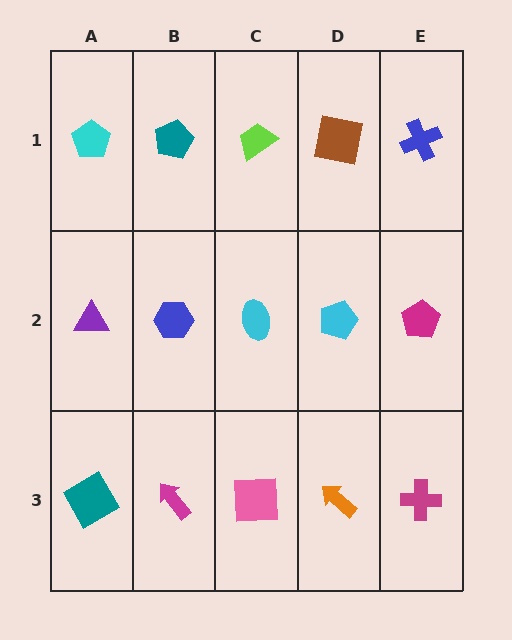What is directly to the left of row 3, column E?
An orange arrow.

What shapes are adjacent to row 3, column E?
A magenta pentagon (row 2, column E), an orange arrow (row 3, column D).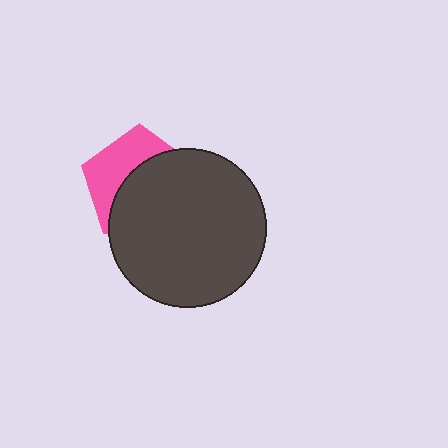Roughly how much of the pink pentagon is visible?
A small part of it is visible (roughly 40%).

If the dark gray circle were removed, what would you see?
You would see the complete pink pentagon.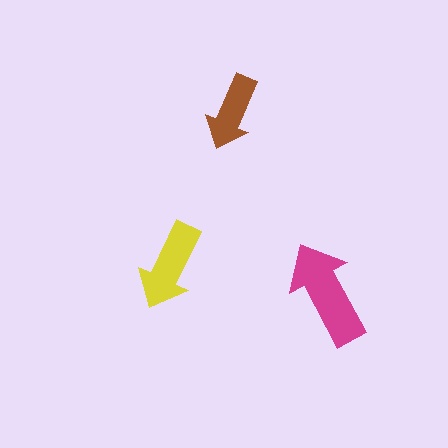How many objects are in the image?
There are 3 objects in the image.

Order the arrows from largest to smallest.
the magenta one, the yellow one, the brown one.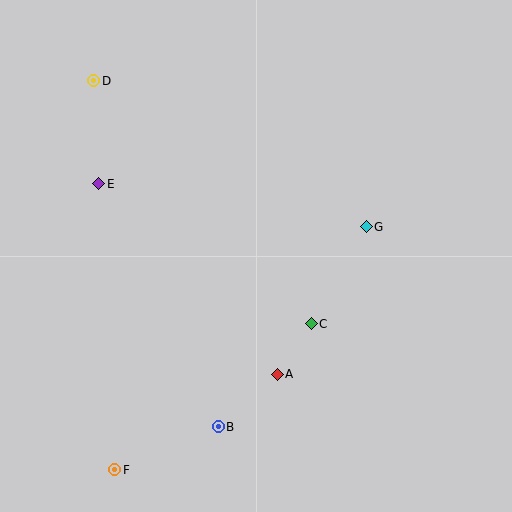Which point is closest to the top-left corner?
Point D is closest to the top-left corner.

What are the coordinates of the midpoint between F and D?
The midpoint between F and D is at (104, 275).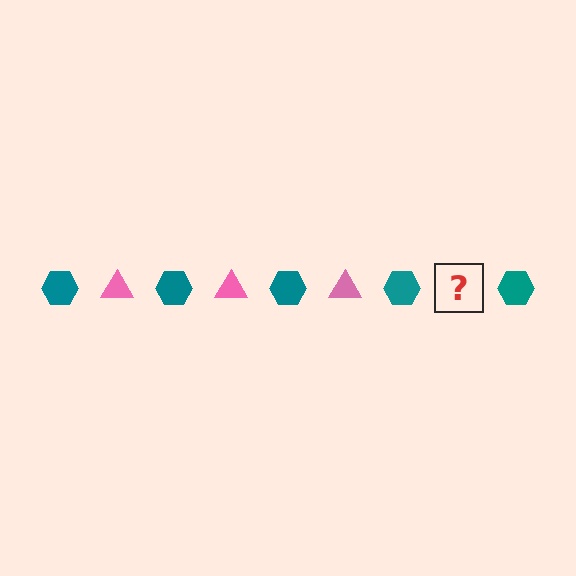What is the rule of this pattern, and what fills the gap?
The rule is that the pattern alternates between teal hexagon and pink triangle. The gap should be filled with a pink triangle.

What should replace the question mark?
The question mark should be replaced with a pink triangle.